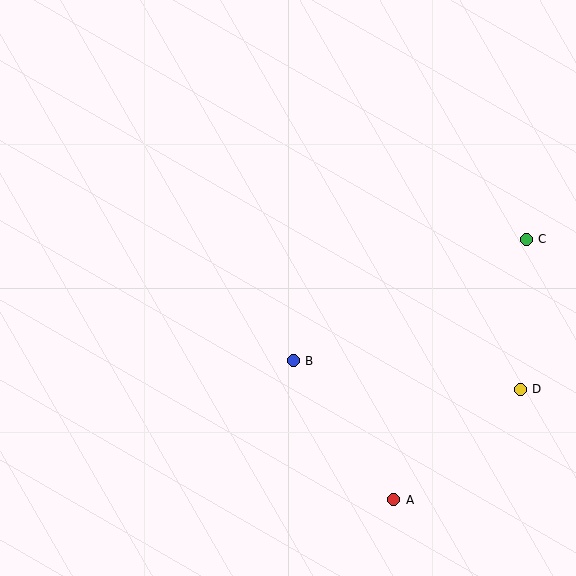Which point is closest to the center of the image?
Point B at (293, 361) is closest to the center.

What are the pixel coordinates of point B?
Point B is at (293, 361).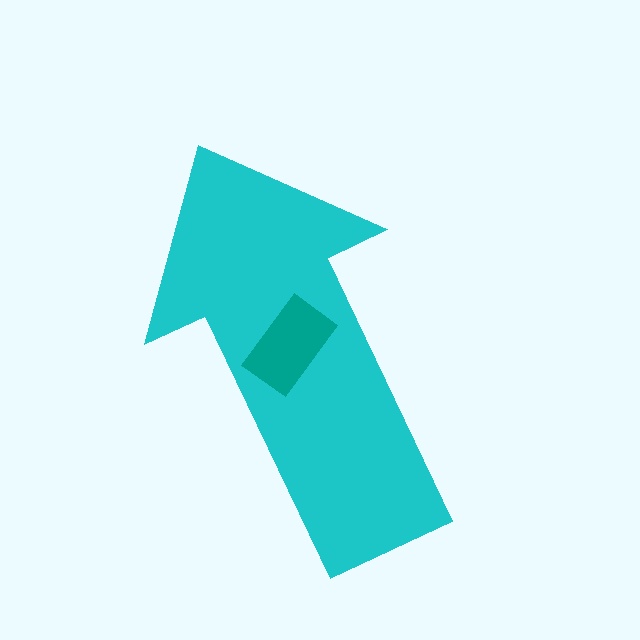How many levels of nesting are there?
2.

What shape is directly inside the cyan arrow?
The teal rectangle.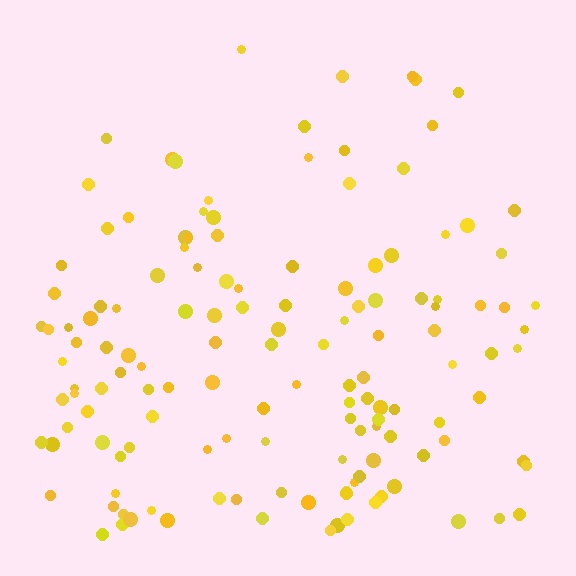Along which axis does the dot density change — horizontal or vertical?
Vertical.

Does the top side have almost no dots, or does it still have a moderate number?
Still a moderate number, just noticeably fewer than the bottom.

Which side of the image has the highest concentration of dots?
The bottom.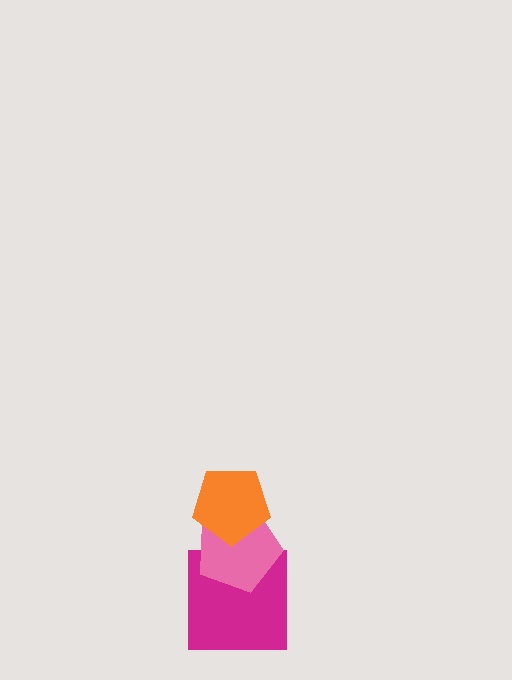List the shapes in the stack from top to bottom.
From top to bottom: the orange pentagon, the pink pentagon, the magenta square.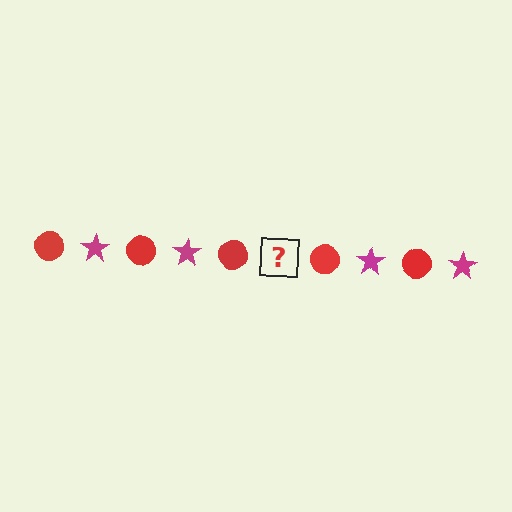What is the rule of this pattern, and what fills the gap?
The rule is that the pattern alternates between red circle and magenta star. The gap should be filled with a magenta star.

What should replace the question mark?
The question mark should be replaced with a magenta star.